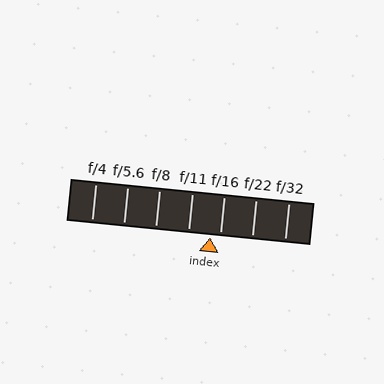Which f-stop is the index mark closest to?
The index mark is closest to f/16.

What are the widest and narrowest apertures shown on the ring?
The widest aperture shown is f/4 and the narrowest is f/32.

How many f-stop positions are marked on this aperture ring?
There are 7 f-stop positions marked.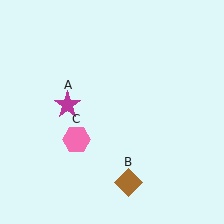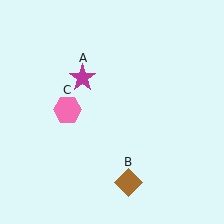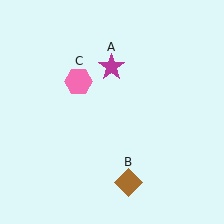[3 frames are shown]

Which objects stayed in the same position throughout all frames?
Brown diamond (object B) remained stationary.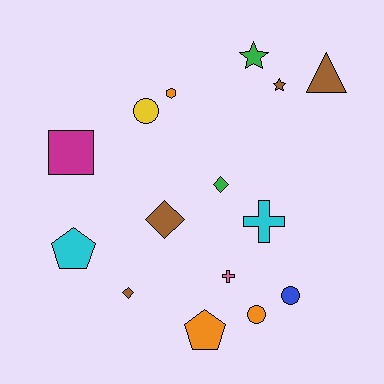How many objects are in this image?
There are 15 objects.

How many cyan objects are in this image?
There are 2 cyan objects.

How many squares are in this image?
There is 1 square.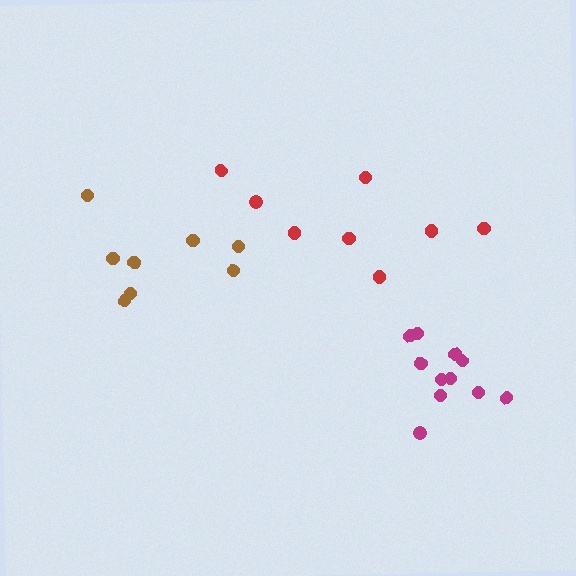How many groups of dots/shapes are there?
There are 3 groups.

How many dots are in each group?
Group 1: 8 dots, Group 2: 11 dots, Group 3: 8 dots (27 total).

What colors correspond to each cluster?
The clusters are colored: red, magenta, brown.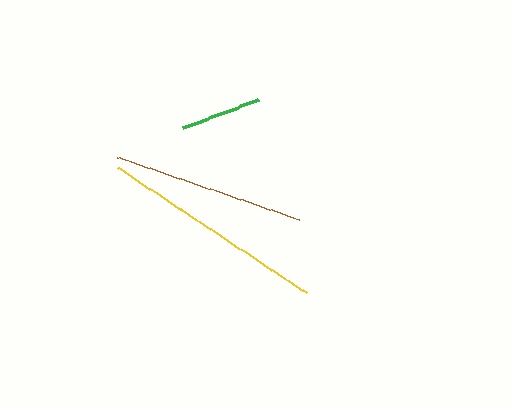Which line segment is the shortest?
The green line is the shortest at approximately 80 pixels.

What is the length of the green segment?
The green segment is approximately 80 pixels long.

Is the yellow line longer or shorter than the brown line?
The yellow line is longer than the brown line.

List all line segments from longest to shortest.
From longest to shortest: yellow, brown, green.